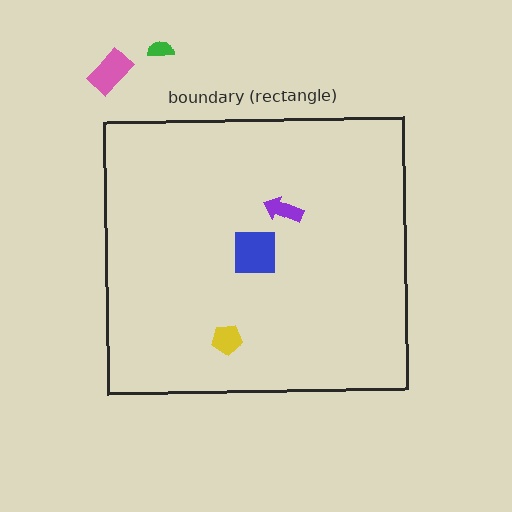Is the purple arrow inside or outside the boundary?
Inside.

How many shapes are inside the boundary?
3 inside, 2 outside.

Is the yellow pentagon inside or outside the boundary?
Inside.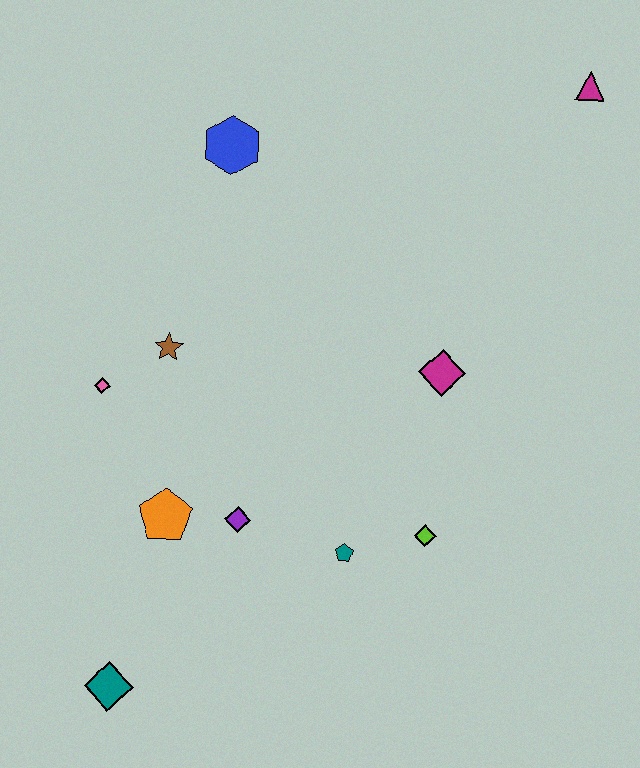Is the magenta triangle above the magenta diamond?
Yes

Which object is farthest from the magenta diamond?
The teal diamond is farthest from the magenta diamond.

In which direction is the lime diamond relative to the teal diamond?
The lime diamond is to the right of the teal diamond.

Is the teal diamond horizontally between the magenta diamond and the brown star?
No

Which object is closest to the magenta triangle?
The magenta diamond is closest to the magenta triangle.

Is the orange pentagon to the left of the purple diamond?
Yes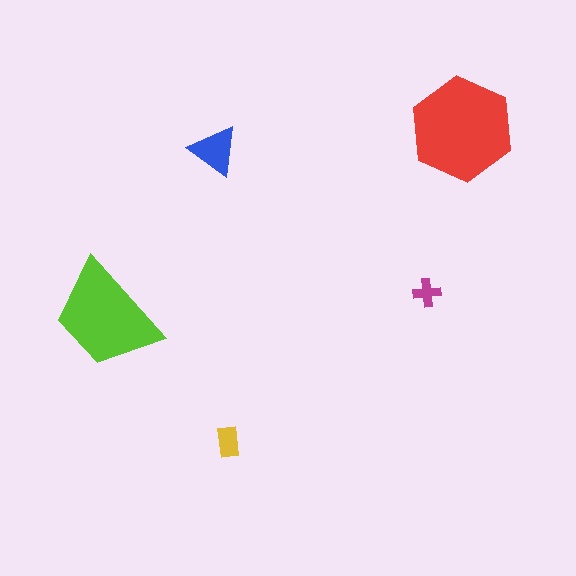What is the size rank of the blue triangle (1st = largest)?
3rd.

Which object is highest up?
The red hexagon is topmost.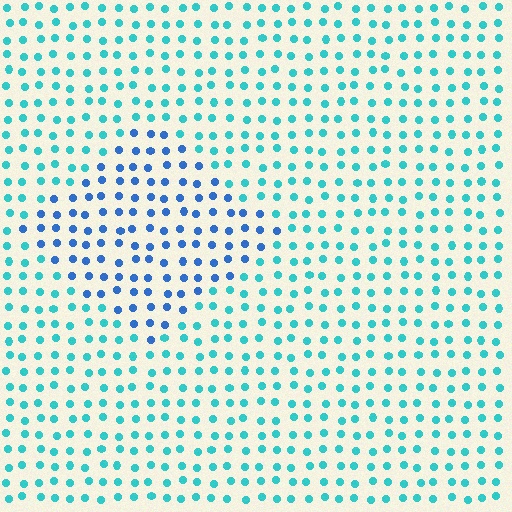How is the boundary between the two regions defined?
The boundary is defined purely by a slight shift in hue (about 37 degrees). Spacing, size, and orientation are identical on both sides.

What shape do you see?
I see a diamond.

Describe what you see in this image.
The image is filled with small cyan elements in a uniform arrangement. A diamond-shaped region is visible where the elements are tinted to a slightly different hue, forming a subtle color boundary.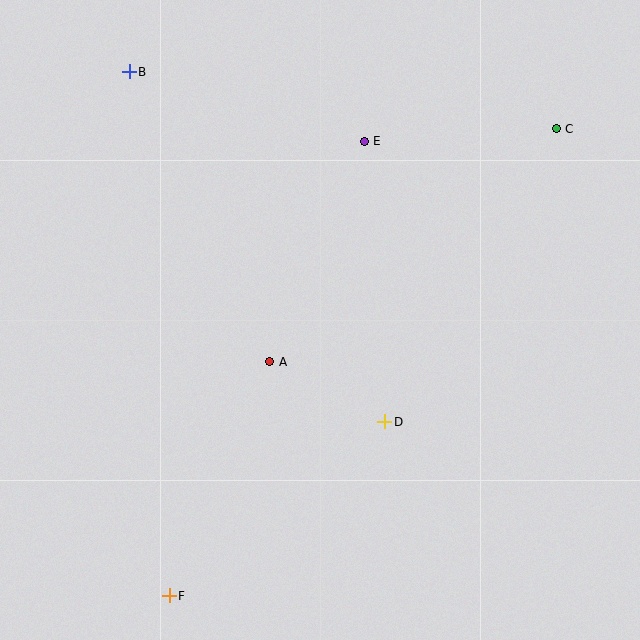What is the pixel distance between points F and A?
The distance between F and A is 255 pixels.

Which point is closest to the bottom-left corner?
Point F is closest to the bottom-left corner.